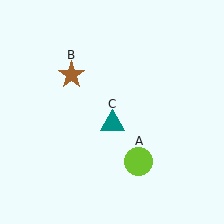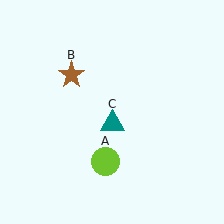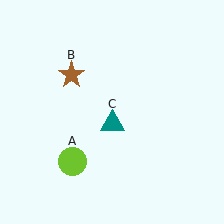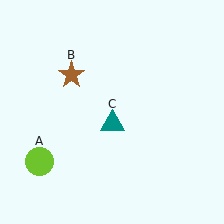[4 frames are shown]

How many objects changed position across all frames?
1 object changed position: lime circle (object A).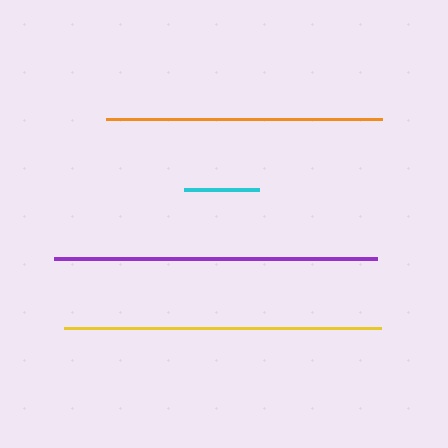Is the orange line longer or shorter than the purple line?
The purple line is longer than the orange line.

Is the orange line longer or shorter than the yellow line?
The yellow line is longer than the orange line.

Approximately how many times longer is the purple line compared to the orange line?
The purple line is approximately 1.2 times the length of the orange line.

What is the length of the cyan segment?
The cyan segment is approximately 75 pixels long.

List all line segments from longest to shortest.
From longest to shortest: purple, yellow, orange, cyan.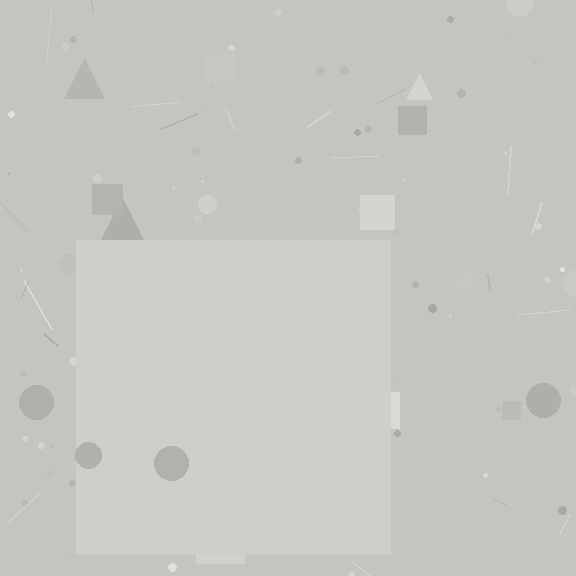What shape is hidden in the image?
A square is hidden in the image.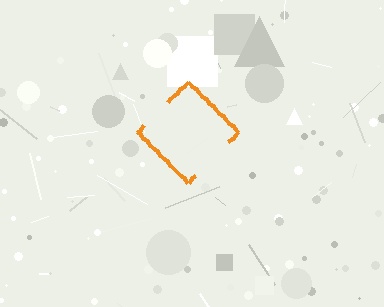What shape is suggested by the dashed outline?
The dashed outline suggests a diamond.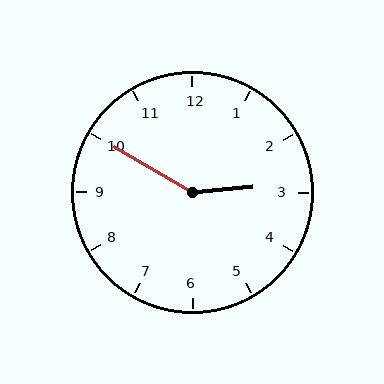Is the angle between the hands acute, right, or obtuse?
It is obtuse.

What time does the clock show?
2:50.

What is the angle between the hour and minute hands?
Approximately 145 degrees.